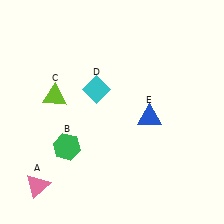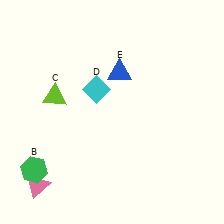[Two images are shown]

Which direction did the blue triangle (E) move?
The blue triangle (E) moved up.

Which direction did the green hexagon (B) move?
The green hexagon (B) moved left.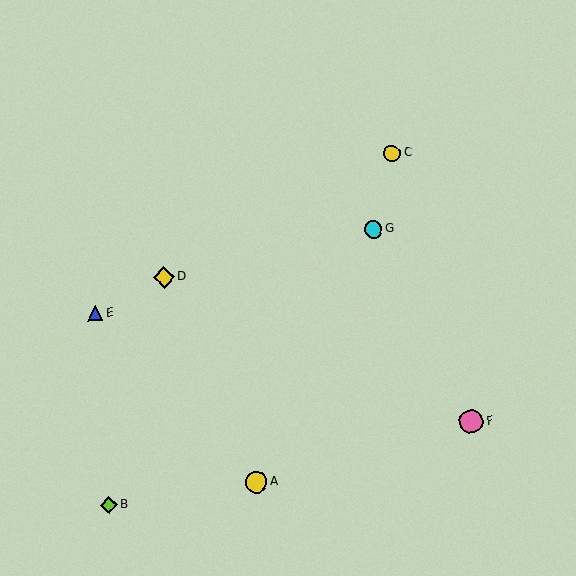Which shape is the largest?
The pink circle (labeled F) is the largest.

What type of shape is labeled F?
Shape F is a pink circle.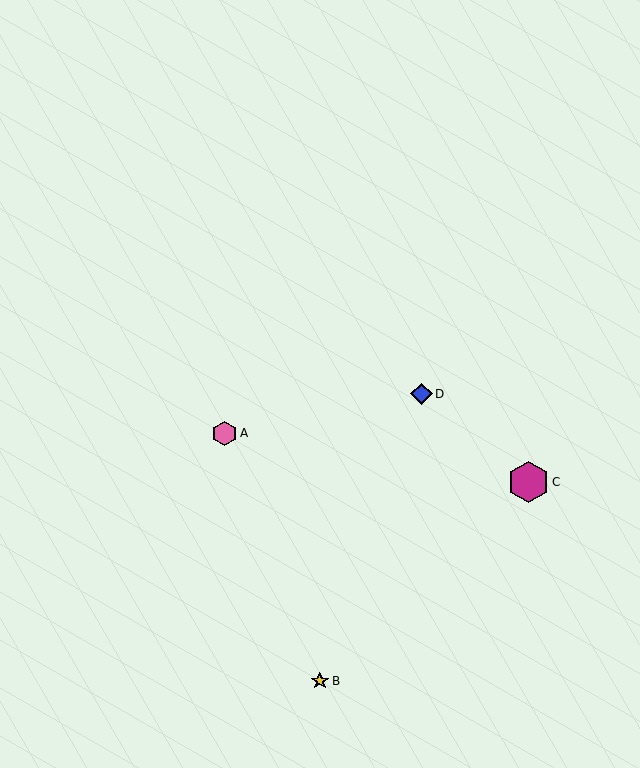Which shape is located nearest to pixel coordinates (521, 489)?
The magenta hexagon (labeled C) at (528, 482) is nearest to that location.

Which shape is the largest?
The magenta hexagon (labeled C) is the largest.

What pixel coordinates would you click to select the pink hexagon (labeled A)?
Click at (225, 433) to select the pink hexagon A.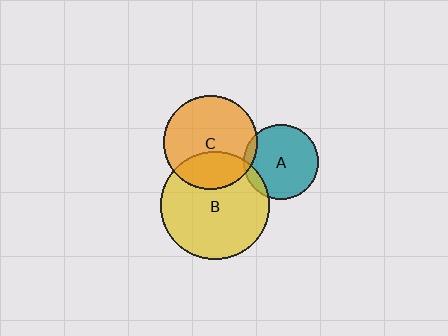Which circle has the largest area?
Circle B (yellow).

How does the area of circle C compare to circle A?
Approximately 1.6 times.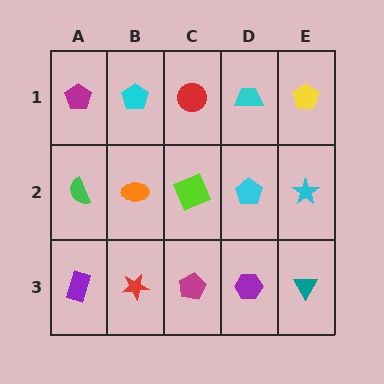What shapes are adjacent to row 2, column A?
A magenta pentagon (row 1, column A), a purple rectangle (row 3, column A), an orange ellipse (row 2, column B).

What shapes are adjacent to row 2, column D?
A cyan trapezoid (row 1, column D), a purple hexagon (row 3, column D), a lime square (row 2, column C), a cyan star (row 2, column E).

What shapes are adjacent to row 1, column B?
An orange ellipse (row 2, column B), a magenta pentagon (row 1, column A), a red circle (row 1, column C).